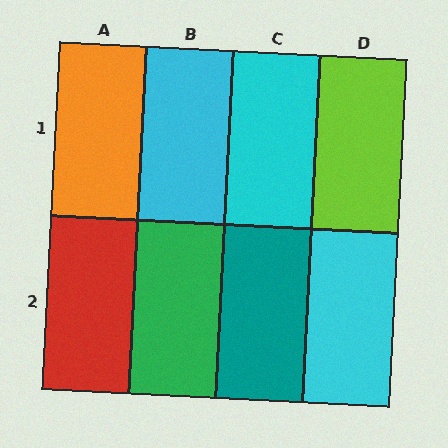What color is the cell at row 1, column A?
Orange.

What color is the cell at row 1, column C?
Cyan.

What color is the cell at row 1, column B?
Cyan.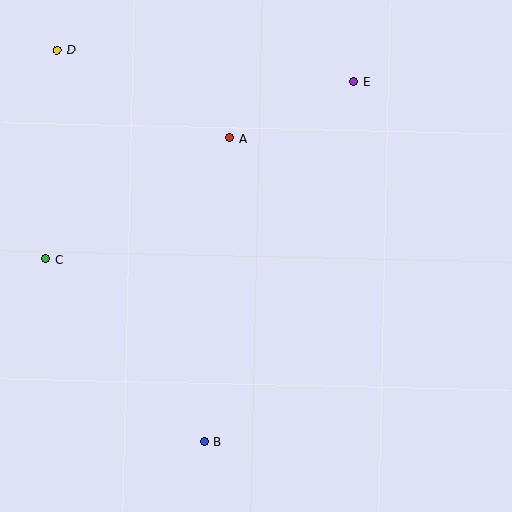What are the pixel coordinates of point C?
Point C is at (46, 259).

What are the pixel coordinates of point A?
Point A is at (229, 138).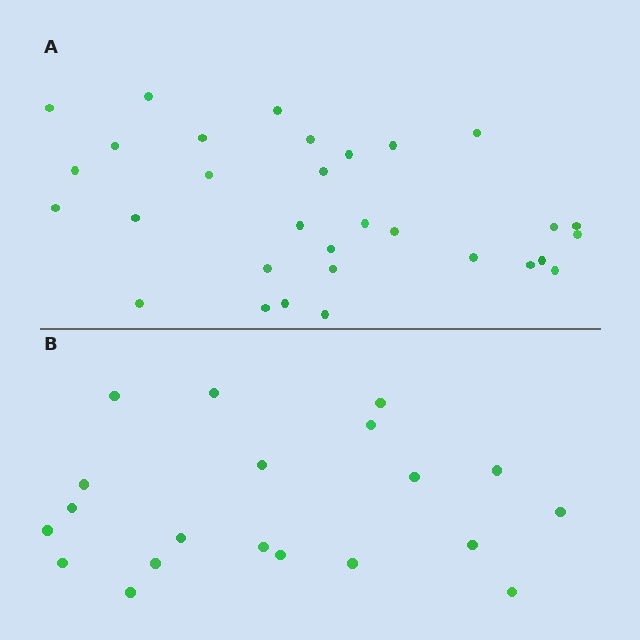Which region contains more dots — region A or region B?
Region A (the top region) has more dots.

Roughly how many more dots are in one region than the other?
Region A has roughly 12 or so more dots than region B.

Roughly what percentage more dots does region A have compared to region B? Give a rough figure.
About 55% more.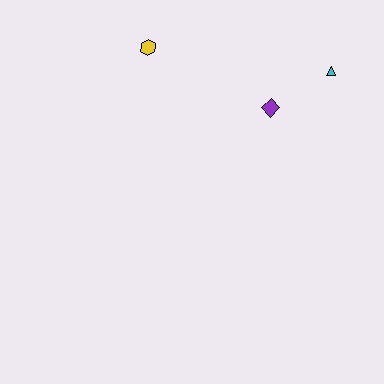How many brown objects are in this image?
There are no brown objects.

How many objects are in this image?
There are 3 objects.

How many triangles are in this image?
There is 1 triangle.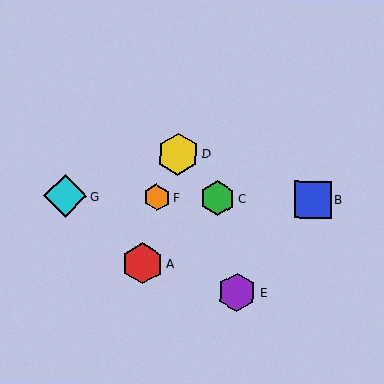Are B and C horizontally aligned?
Yes, both are at y≈200.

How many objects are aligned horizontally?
4 objects (B, C, F, G) are aligned horizontally.